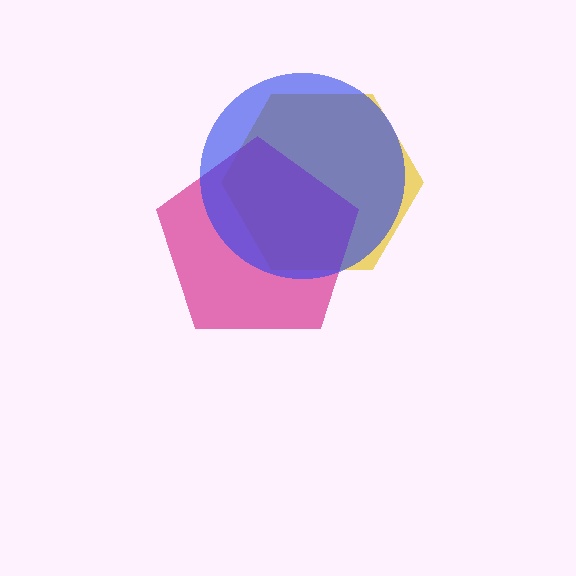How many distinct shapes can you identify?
There are 3 distinct shapes: a yellow hexagon, a magenta pentagon, a blue circle.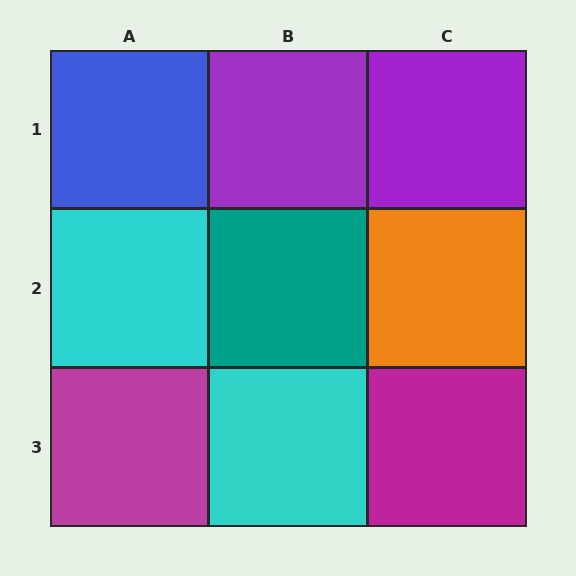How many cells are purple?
2 cells are purple.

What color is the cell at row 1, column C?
Purple.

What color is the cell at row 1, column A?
Blue.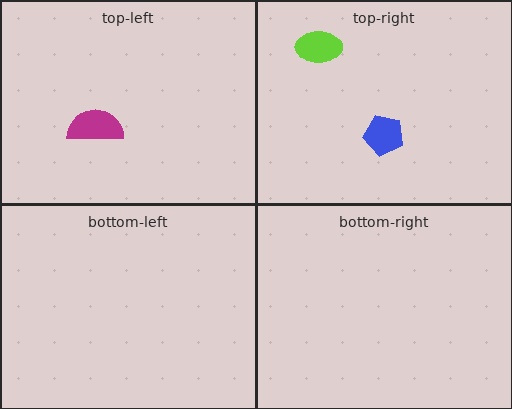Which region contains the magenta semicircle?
The top-left region.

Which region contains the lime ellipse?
The top-right region.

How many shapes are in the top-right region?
2.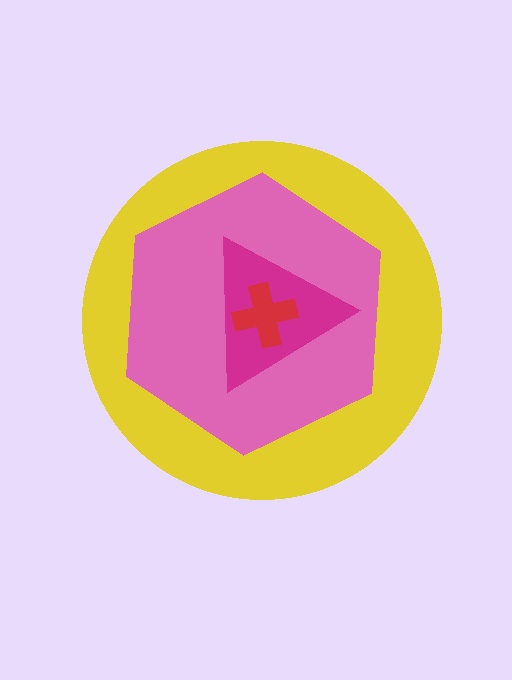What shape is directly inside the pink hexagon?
The magenta triangle.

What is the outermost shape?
The yellow circle.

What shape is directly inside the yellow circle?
The pink hexagon.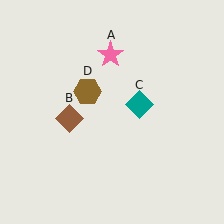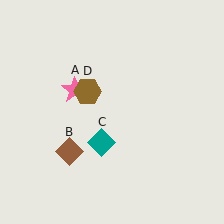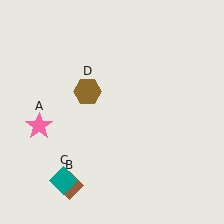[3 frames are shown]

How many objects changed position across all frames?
3 objects changed position: pink star (object A), brown diamond (object B), teal diamond (object C).